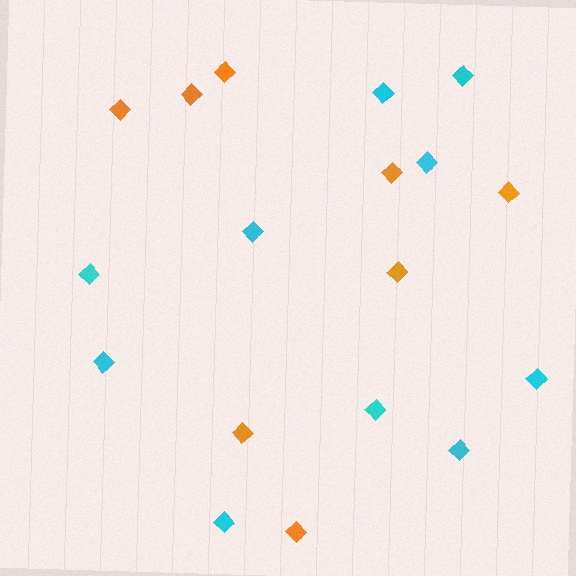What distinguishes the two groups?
There are 2 groups: one group of cyan diamonds (10) and one group of orange diamonds (8).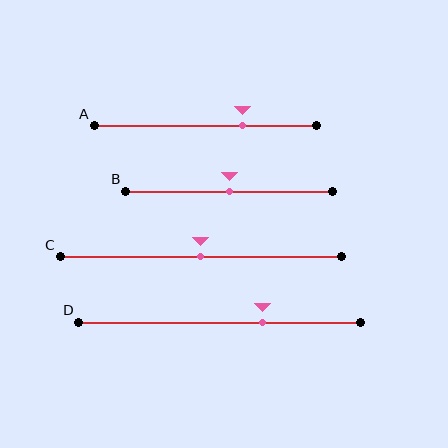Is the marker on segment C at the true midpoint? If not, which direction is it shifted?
Yes, the marker on segment C is at the true midpoint.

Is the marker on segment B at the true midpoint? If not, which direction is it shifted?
Yes, the marker on segment B is at the true midpoint.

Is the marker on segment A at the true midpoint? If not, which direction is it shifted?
No, the marker on segment A is shifted to the right by about 17% of the segment length.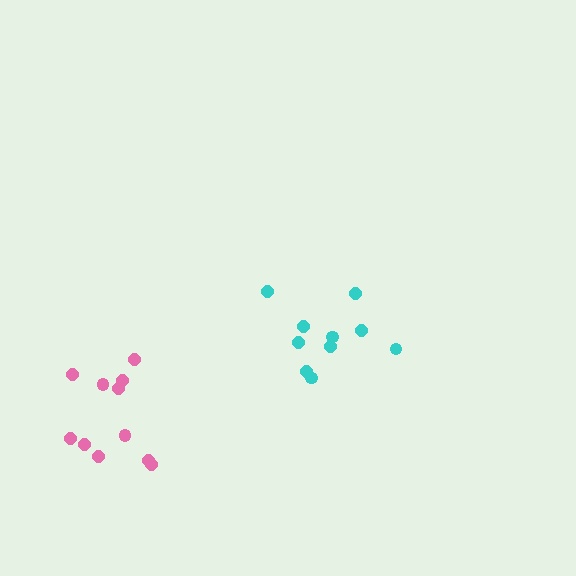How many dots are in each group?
Group 1: 11 dots, Group 2: 10 dots (21 total).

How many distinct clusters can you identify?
There are 2 distinct clusters.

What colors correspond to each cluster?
The clusters are colored: pink, cyan.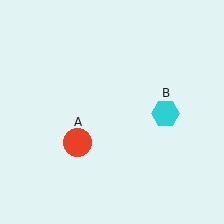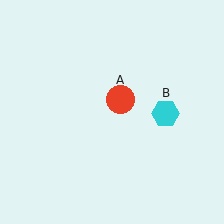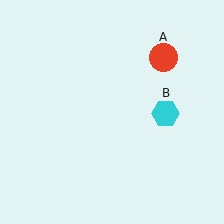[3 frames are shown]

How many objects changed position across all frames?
1 object changed position: red circle (object A).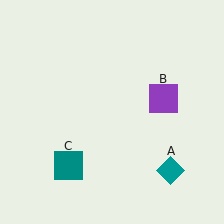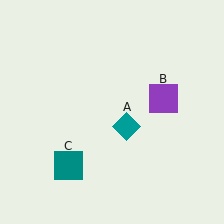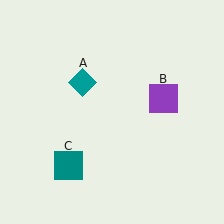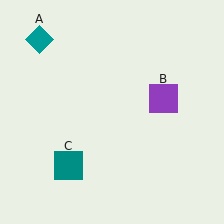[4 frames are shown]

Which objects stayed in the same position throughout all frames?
Purple square (object B) and teal square (object C) remained stationary.